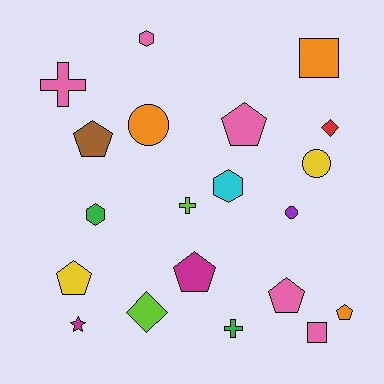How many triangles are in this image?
There are no triangles.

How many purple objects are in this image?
There is 1 purple object.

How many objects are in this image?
There are 20 objects.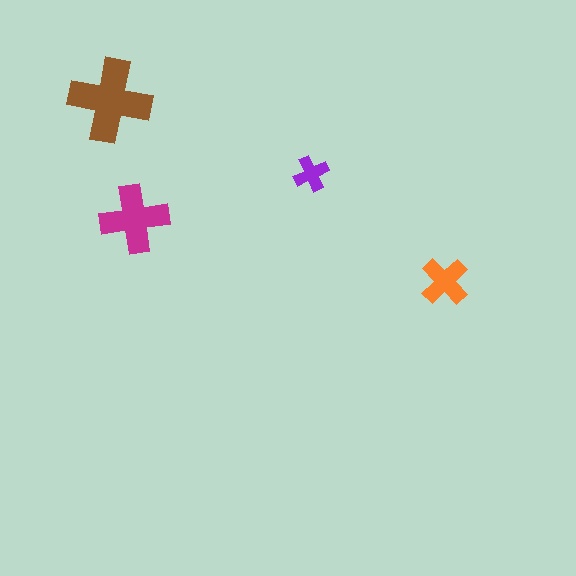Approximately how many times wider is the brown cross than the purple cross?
About 2.5 times wider.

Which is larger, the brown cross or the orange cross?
The brown one.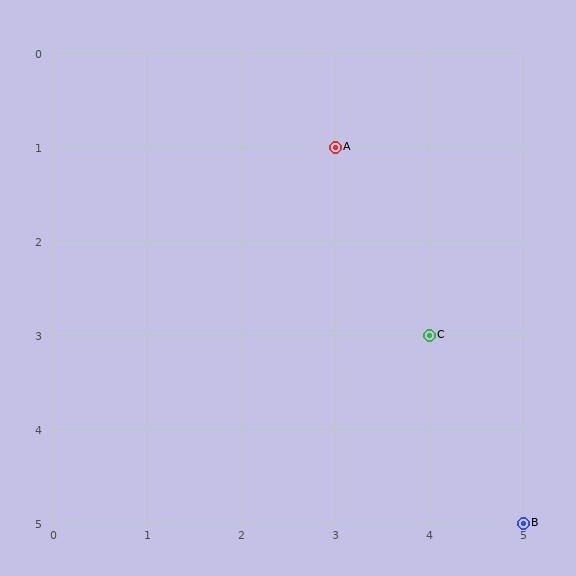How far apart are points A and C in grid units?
Points A and C are 1 column and 2 rows apart (about 2.2 grid units diagonally).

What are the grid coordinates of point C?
Point C is at grid coordinates (4, 3).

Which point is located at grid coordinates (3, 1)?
Point A is at (3, 1).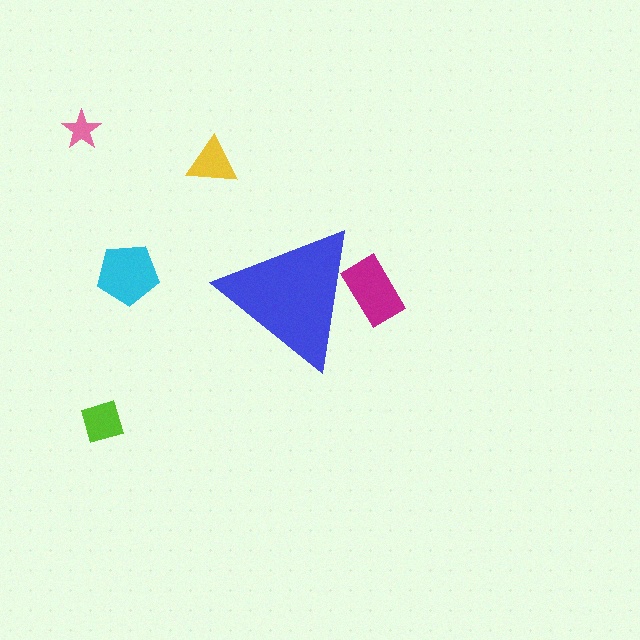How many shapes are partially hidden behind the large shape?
1 shape is partially hidden.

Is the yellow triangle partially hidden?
No, the yellow triangle is fully visible.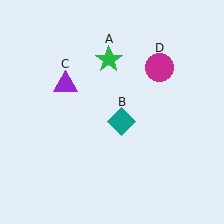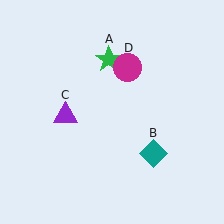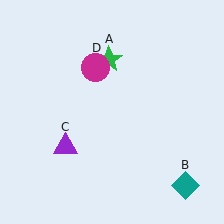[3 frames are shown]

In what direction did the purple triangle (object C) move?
The purple triangle (object C) moved down.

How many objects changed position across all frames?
3 objects changed position: teal diamond (object B), purple triangle (object C), magenta circle (object D).